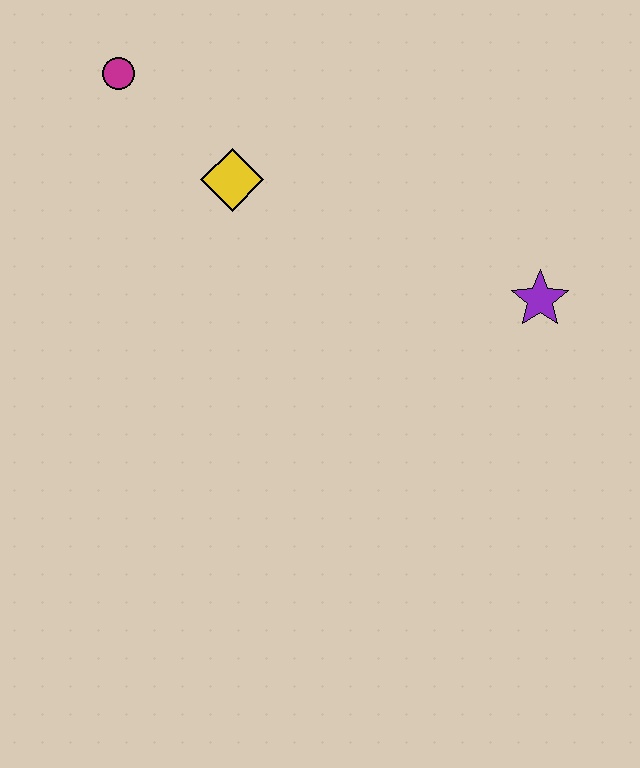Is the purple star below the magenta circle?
Yes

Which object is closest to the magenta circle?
The yellow diamond is closest to the magenta circle.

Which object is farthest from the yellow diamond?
The purple star is farthest from the yellow diamond.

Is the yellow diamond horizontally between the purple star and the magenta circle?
Yes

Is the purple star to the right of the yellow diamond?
Yes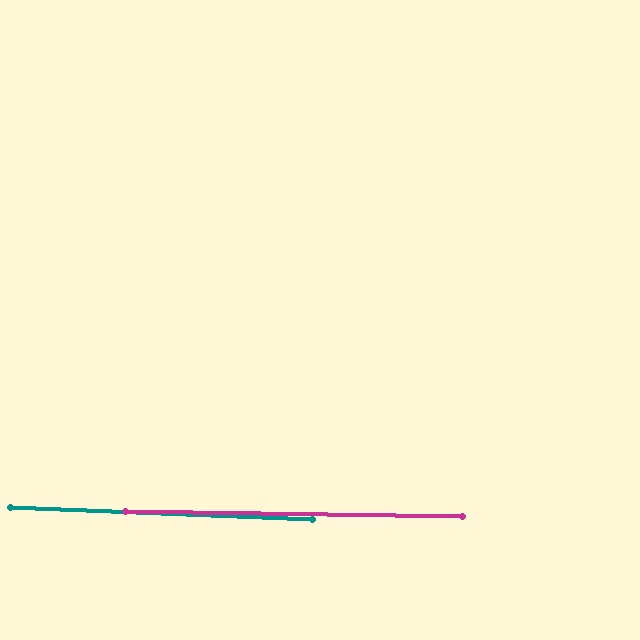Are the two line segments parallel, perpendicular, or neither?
Parallel — their directions differ by only 1.3°.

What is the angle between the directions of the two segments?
Approximately 1 degree.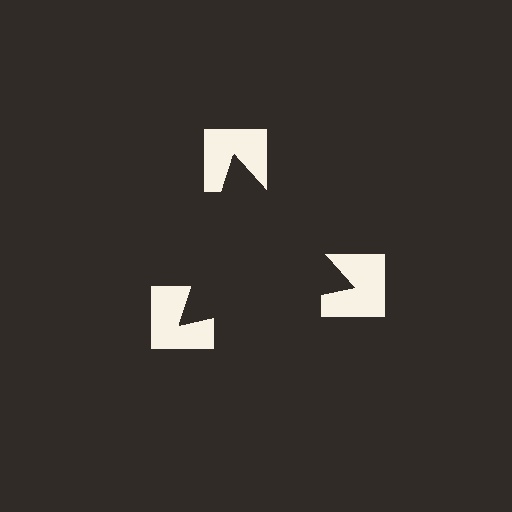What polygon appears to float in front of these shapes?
An illusory triangle — its edges are inferred from the aligned wedge cuts in the notched squares, not physically drawn.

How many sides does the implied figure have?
3 sides.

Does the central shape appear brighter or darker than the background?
It typically appears slightly darker than the background, even though no actual brightness change is drawn.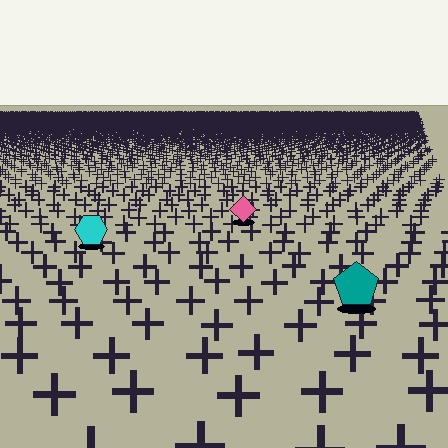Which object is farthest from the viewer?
The pink diamond is farthest from the viewer. It appears smaller and the ground texture around it is denser.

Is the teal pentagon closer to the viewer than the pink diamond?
Yes. The teal pentagon is closer — you can tell from the texture gradient: the ground texture is coarser near it.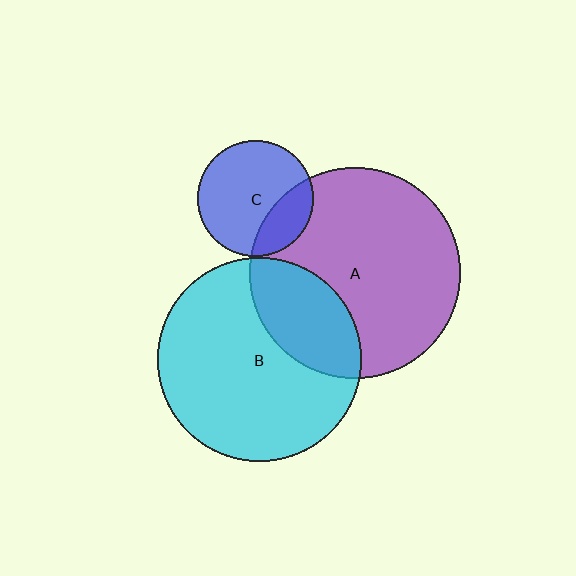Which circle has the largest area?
Circle A (purple).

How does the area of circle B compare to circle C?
Approximately 3.1 times.